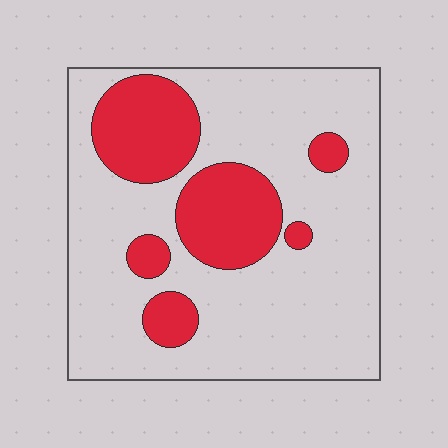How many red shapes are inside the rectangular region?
6.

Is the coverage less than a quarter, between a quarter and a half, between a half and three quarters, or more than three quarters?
Between a quarter and a half.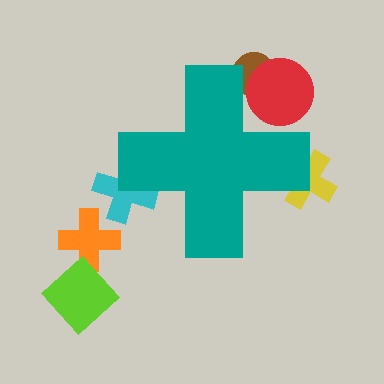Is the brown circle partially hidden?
Yes, the brown circle is partially hidden behind the teal cross.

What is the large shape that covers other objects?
A teal cross.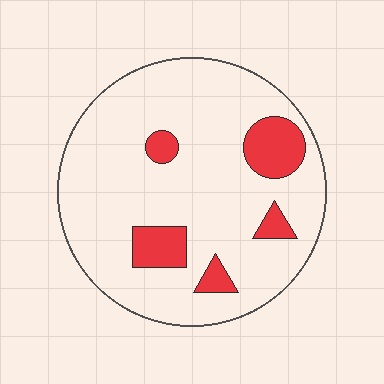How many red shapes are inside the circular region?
5.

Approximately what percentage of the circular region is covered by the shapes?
Approximately 15%.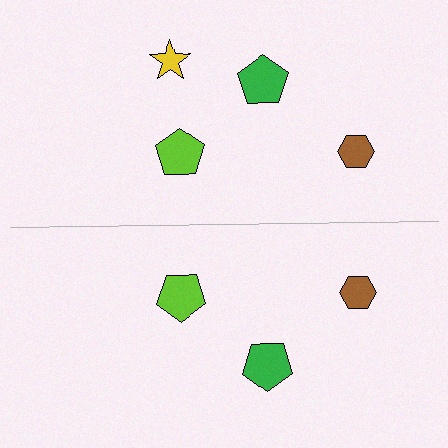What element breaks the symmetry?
A yellow star is missing from the bottom side.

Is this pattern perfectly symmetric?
No, the pattern is not perfectly symmetric. A yellow star is missing from the bottom side.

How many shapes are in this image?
There are 7 shapes in this image.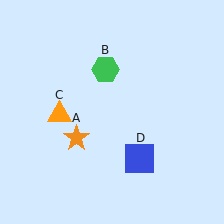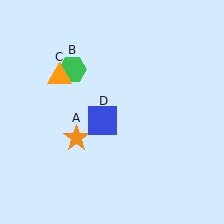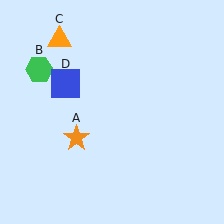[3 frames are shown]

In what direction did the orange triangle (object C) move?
The orange triangle (object C) moved up.